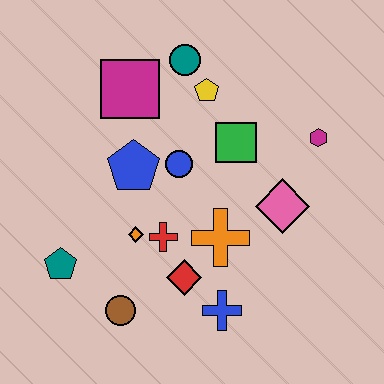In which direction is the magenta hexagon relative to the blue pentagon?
The magenta hexagon is to the right of the blue pentagon.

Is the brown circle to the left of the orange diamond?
Yes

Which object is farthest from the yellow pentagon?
The brown circle is farthest from the yellow pentagon.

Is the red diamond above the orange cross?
No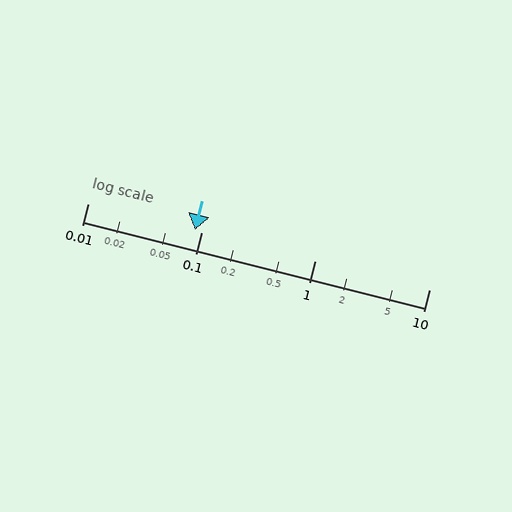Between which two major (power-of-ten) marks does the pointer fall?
The pointer is between 0.01 and 0.1.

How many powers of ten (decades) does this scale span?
The scale spans 3 decades, from 0.01 to 10.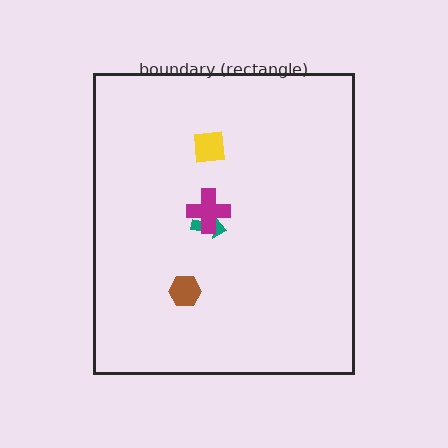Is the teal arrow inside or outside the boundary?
Inside.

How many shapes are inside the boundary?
4 inside, 0 outside.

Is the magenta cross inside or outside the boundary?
Inside.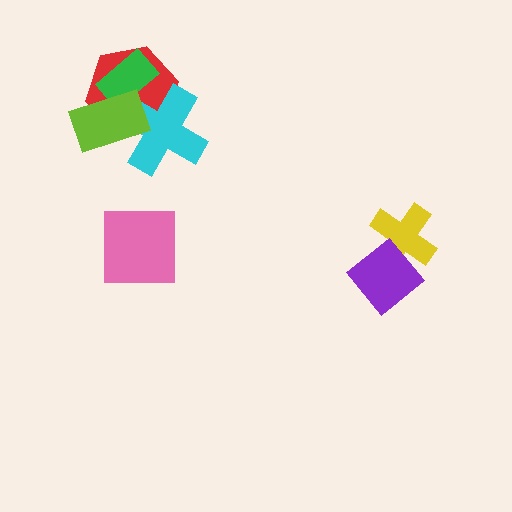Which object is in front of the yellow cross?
The purple diamond is in front of the yellow cross.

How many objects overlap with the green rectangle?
3 objects overlap with the green rectangle.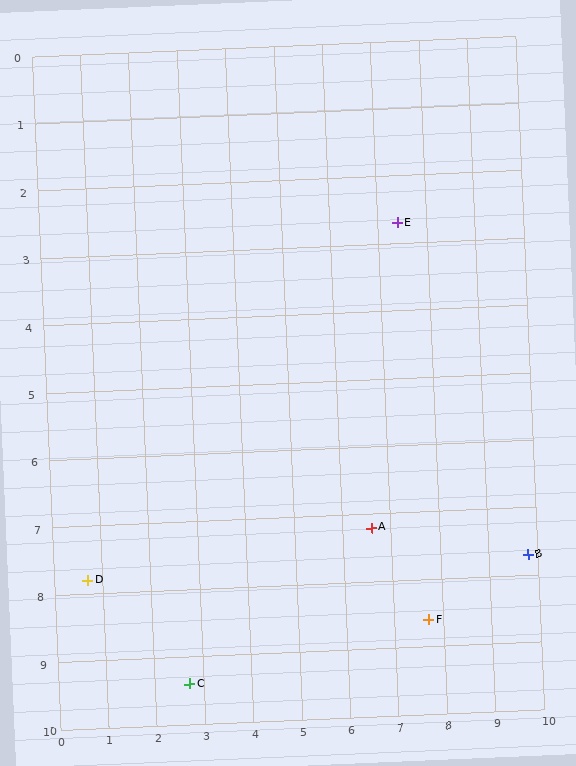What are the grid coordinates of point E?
Point E is at approximately (7.4, 2.7).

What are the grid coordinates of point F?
Point F is at approximately (7.7, 8.6).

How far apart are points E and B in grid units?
Points E and B are about 5.5 grid units apart.